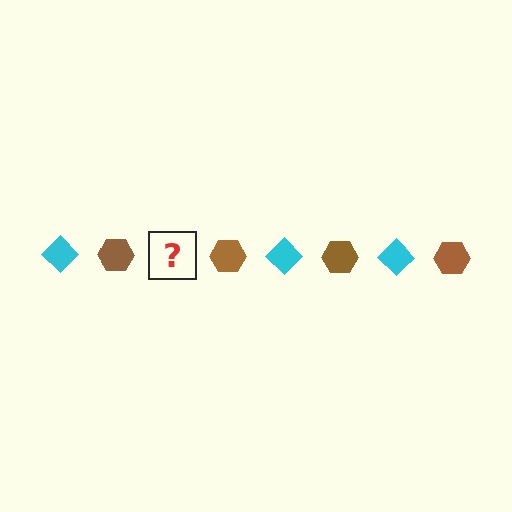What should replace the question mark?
The question mark should be replaced with a cyan diamond.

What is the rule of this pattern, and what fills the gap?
The rule is that the pattern alternates between cyan diamond and brown hexagon. The gap should be filled with a cyan diamond.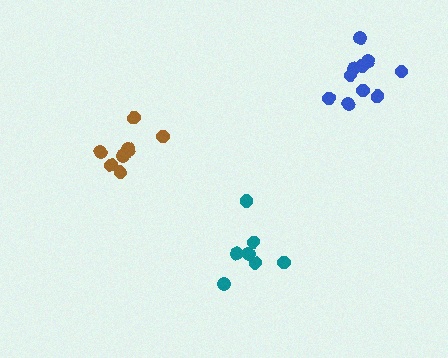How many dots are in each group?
Group 1: 10 dots, Group 2: 7 dots, Group 3: 8 dots (25 total).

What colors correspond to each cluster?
The clusters are colored: blue, teal, brown.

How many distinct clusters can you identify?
There are 3 distinct clusters.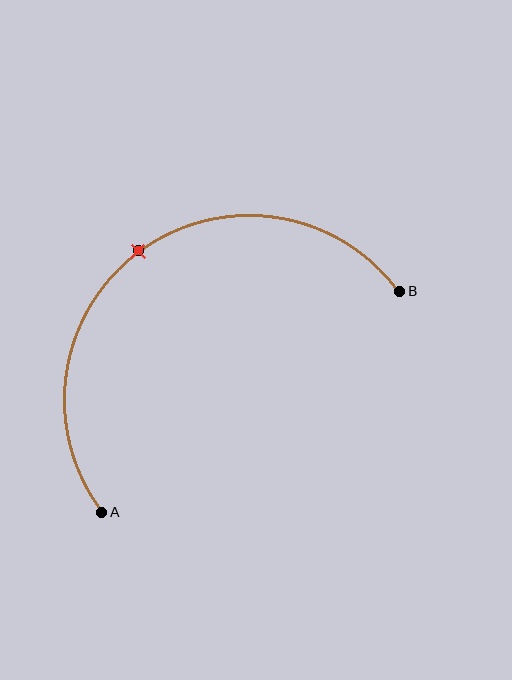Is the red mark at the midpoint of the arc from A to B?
Yes. The red mark lies on the arc at equal arc-length from both A and B — it is the arc midpoint.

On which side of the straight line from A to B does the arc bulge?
The arc bulges above and to the left of the straight line connecting A and B.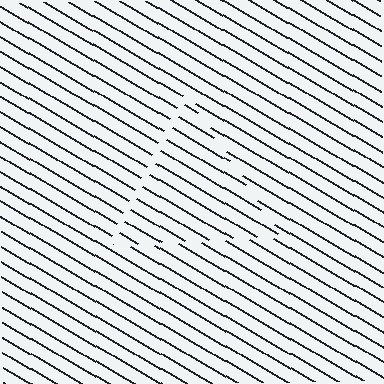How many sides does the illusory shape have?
3 sides — the line-ends trace a triangle.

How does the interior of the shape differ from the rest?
The interior of the shape contains the same grating, shifted by half a period — the contour is defined by the phase discontinuity where line-ends from the inner and outer gratings abut.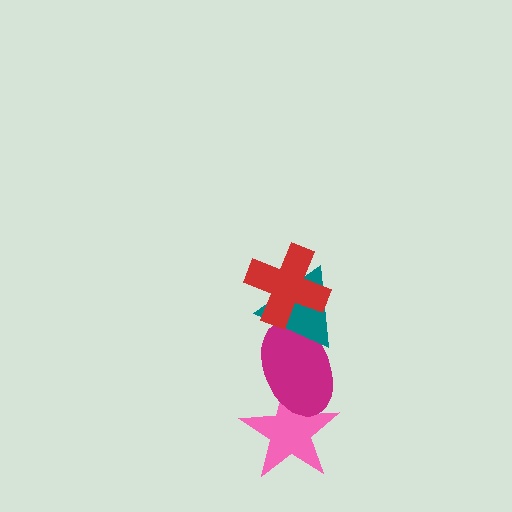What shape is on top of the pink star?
The magenta ellipse is on top of the pink star.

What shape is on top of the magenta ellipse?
The teal triangle is on top of the magenta ellipse.